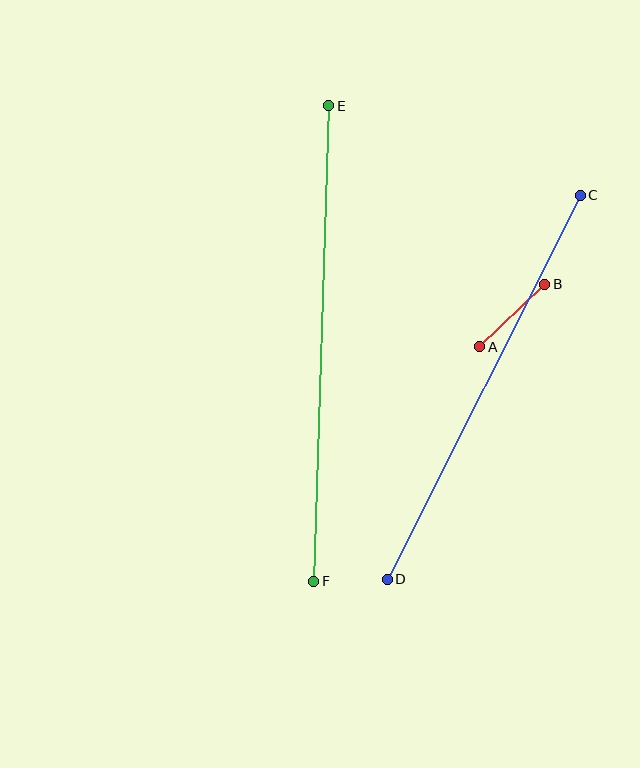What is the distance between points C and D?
The distance is approximately 430 pixels.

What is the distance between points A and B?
The distance is approximately 90 pixels.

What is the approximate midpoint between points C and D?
The midpoint is at approximately (484, 387) pixels.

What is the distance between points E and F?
The distance is approximately 476 pixels.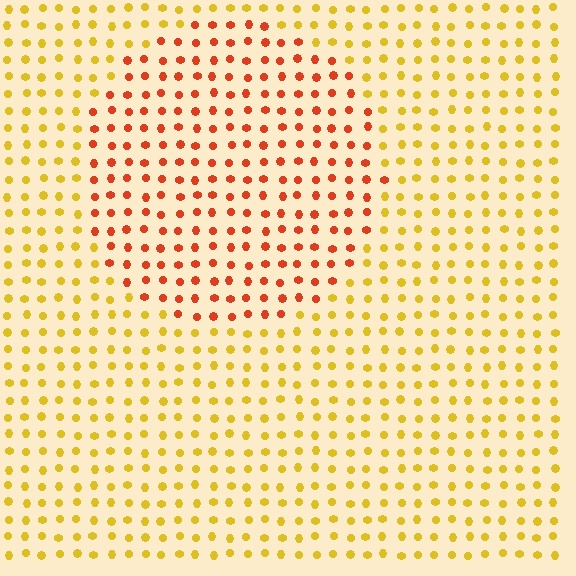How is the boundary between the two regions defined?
The boundary is defined purely by a slight shift in hue (about 42 degrees). Spacing, size, and orientation are identical on both sides.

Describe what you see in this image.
The image is filled with small yellow elements in a uniform arrangement. A circle-shaped region is visible where the elements are tinted to a slightly different hue, forming a subtle color boundary.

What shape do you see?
I see a circle.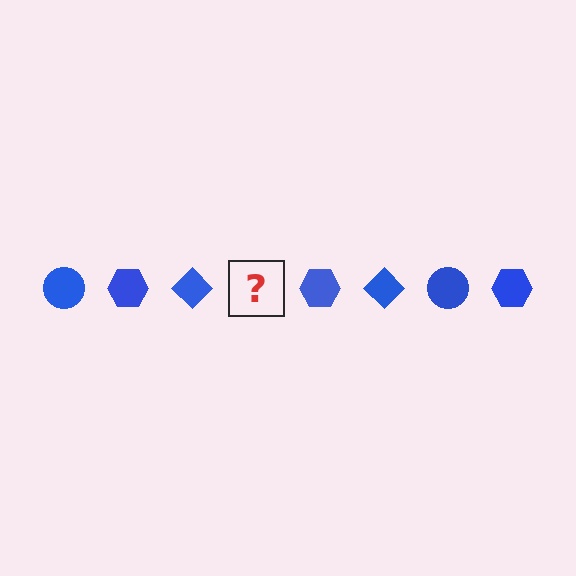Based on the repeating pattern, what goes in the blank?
The blank should be a blue circle.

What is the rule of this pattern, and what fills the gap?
The rule is that the pattern cycles through circle, hexagon, diamond shapes in blue. The gap should be filled with a blue circle.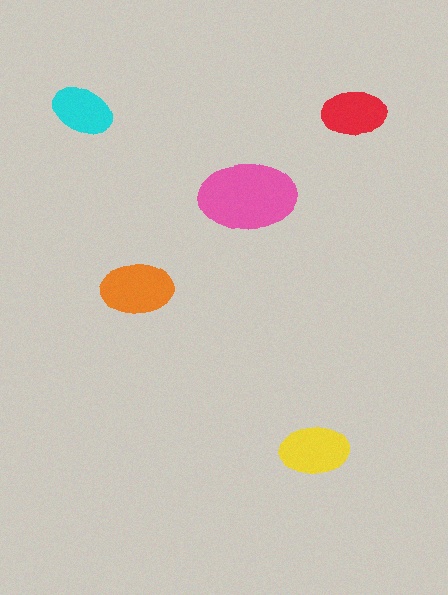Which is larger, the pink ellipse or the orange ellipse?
The pink one.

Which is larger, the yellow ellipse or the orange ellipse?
The orange one.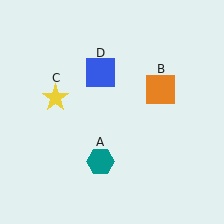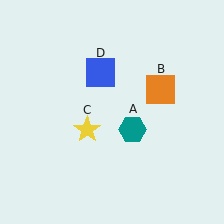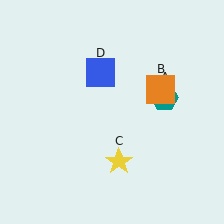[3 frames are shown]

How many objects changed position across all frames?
2 objects changed position: teal hexagon (object A), yellow star (object C).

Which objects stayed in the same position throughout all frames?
Orange square (object B) and blue square (object D) remained stationary.